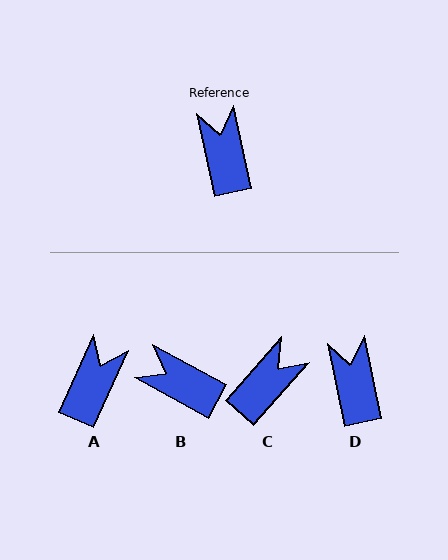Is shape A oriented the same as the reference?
No, it is off by about 36 degrees.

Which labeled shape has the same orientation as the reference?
D.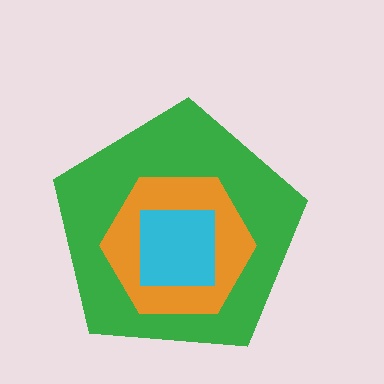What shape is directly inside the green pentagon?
The orange hexagon.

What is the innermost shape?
The cyan square.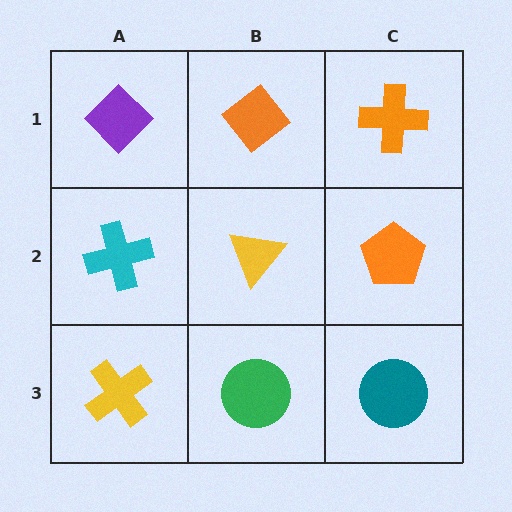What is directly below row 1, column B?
A yellow triangle.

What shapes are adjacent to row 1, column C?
An orange pentagon (row 2, column C), an orange diamond (row 1, column B).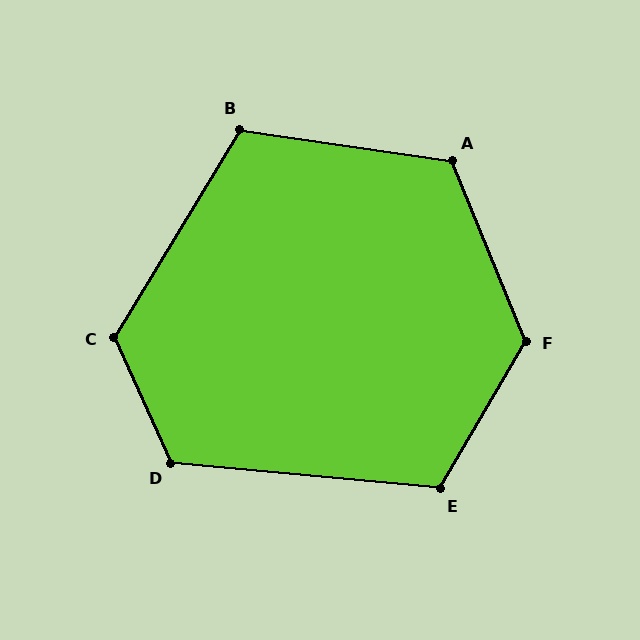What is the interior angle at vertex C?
Approximately 125 degrees (obtuse).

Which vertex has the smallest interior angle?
B, at approximately 113 degrees.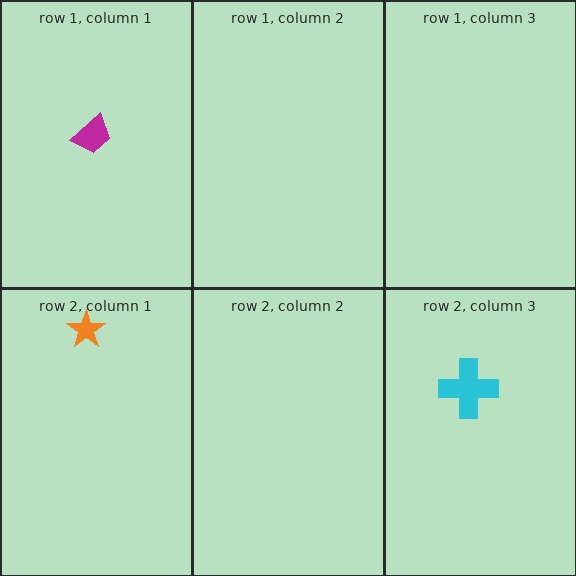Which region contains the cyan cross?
The row 2, column 3 region.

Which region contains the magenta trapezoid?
The row 1, column 1 region.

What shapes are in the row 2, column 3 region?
The cyan cross.